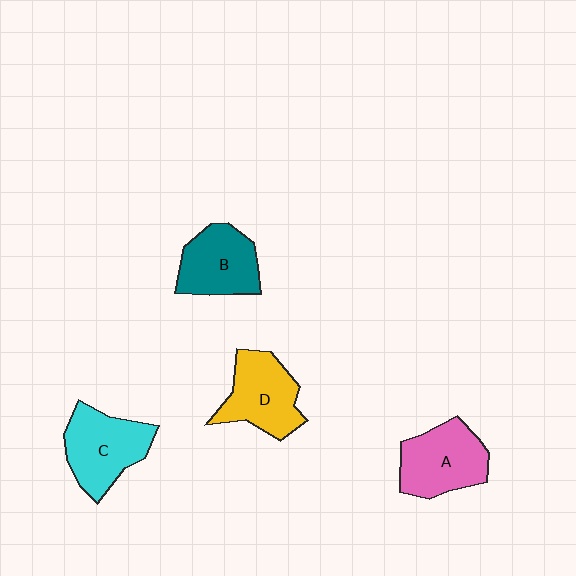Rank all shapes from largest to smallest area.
From largest to smallest: C (cyan), A (pink), D (yellow), B (teal).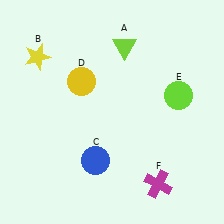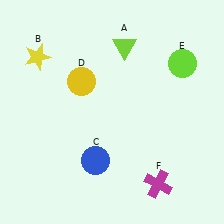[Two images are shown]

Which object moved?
The lime circle (E) moved up.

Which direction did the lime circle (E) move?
The lime circle (E) moved up.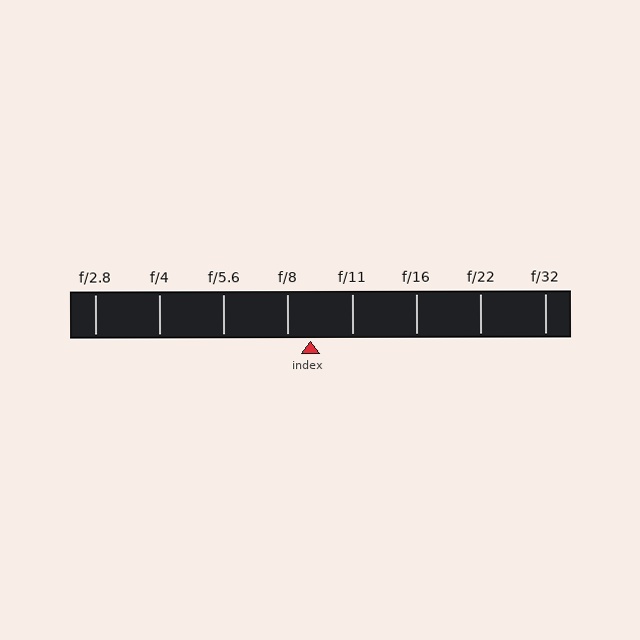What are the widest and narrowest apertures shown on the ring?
The widest aperture shown is f/2.8 and the narrowest is f/32.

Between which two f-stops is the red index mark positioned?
The index mark is between f/8 and f/11.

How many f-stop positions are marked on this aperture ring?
There are 8 f-stop positions marked.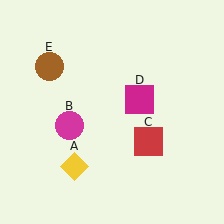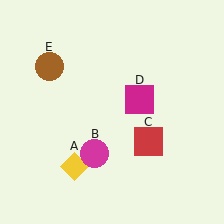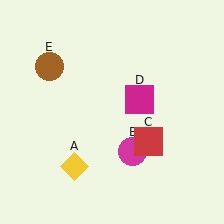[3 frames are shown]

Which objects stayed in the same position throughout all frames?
Yellow diamond (object A) and red square (object C) and magenta square (object D) and brown circle (object E) remained stationary.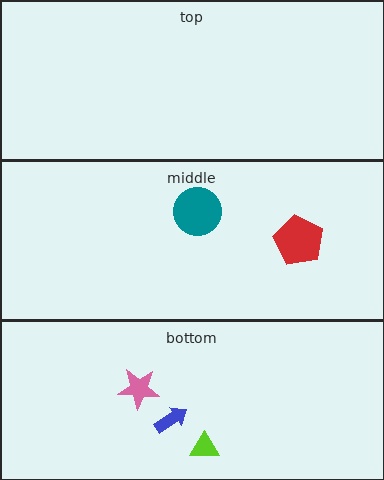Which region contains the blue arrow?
The bottom region.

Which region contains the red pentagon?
The middle region.